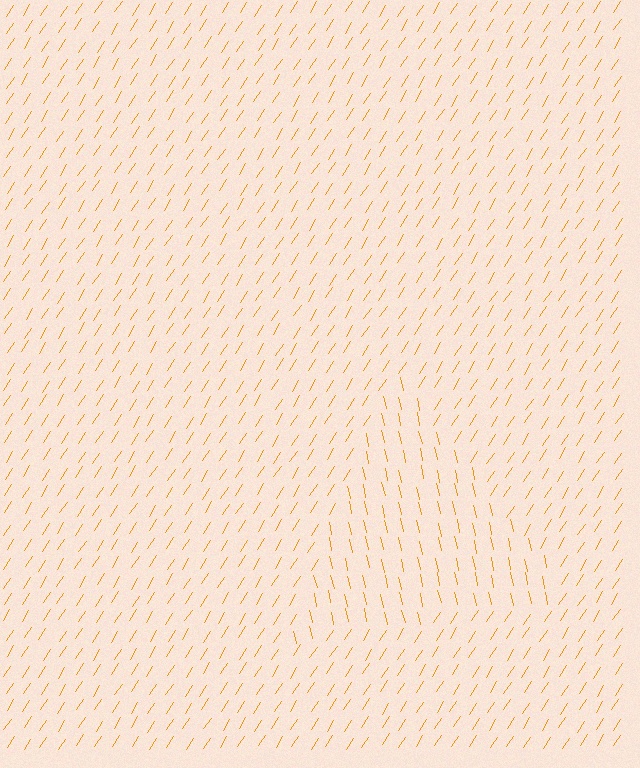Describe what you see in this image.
The image is filled with small orange line segments. A triangle region in the image has lines oriented differently from the surrounding lines, creating a visible texture boundary.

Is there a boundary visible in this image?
Yes, there is a texture boundary formed by a change in line orientation.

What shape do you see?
I see a triangle.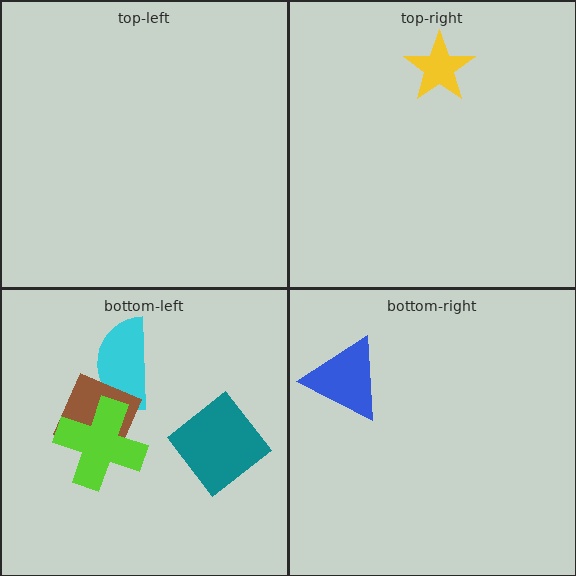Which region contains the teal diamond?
The bottom-left region.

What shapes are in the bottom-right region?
The blue triangle.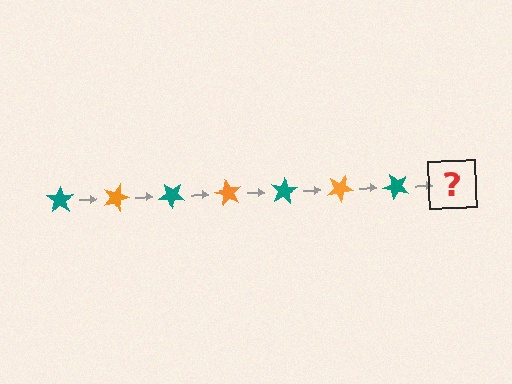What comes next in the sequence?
The next element should be an orange star, rotated 140 degrees from the start.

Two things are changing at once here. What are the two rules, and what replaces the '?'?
The two rules are that it rotates 20 degrees each step and the color cycles through teal and orange. The '?' should be an orange star, rotated 140 degrees from the start.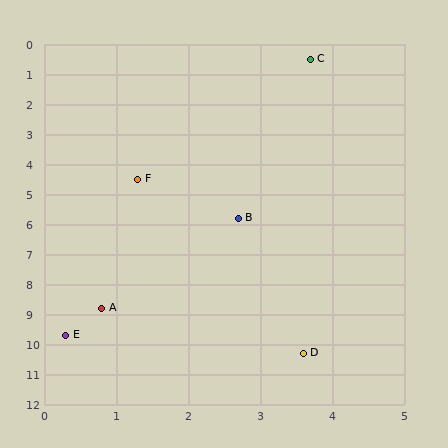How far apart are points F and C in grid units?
Points F and C are about 4.7 grid units apart.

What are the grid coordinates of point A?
Point A is at approximately (0.8, 8.8).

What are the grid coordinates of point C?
Point C is at approximately (3.7, 0.5).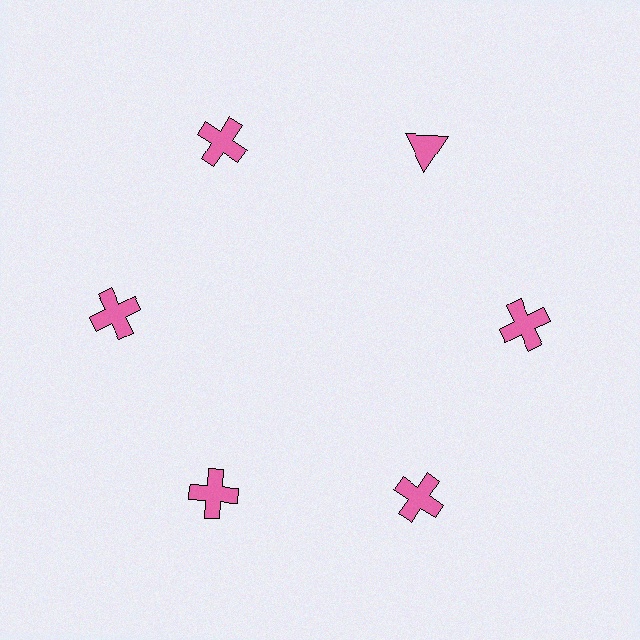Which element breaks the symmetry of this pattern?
The pink triangle at roughly the 1 o'clock position breaks the symmetry. All other shapes are pink crosses.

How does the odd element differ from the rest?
It has a different shape: triangle instead of cross.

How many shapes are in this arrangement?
There are 6 shapes arranged in a ring pattern.